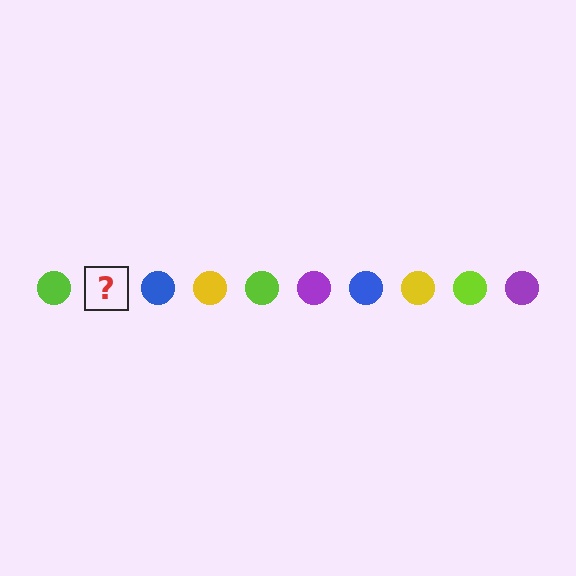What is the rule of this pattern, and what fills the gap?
The rule is that the pattern cycles through lime, purple, blue, yellow circles. The gap should be filled with a purple circle.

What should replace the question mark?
The question mark should be replaced with a purple circle.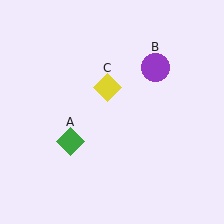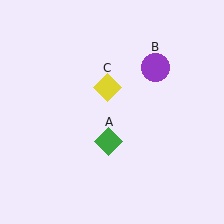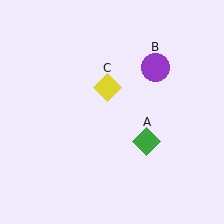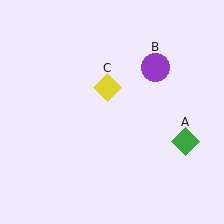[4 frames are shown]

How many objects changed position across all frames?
1 object changed position: green diamond (object A).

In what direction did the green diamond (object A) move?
The green diamond (object A) moved right.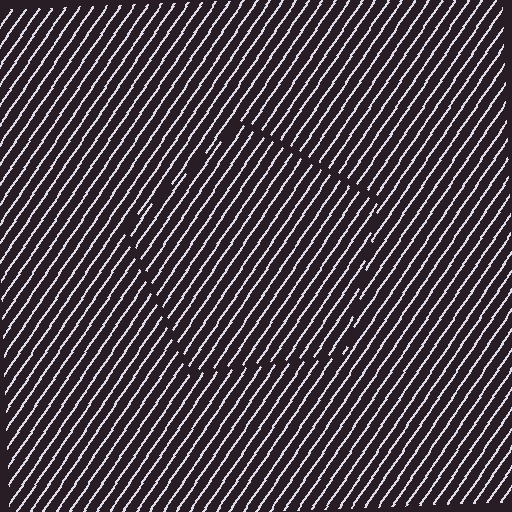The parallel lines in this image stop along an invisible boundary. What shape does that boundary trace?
An illusory pentagon. The interior of the shape contains the same grating, shifted by half a period — the contour is defined by the phase discontinuity where line-ends from the inner and outer gratings abut.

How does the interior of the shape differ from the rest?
The interior of the shape contains the same grating, shifted by half a period — the contour is defined by the phase discontinuity where line-ends from the inner and outer gratings abut.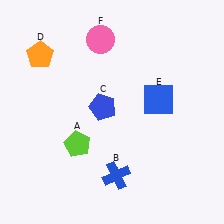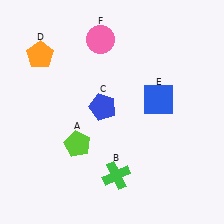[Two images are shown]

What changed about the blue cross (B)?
In Image 1, B is blue. In Image 2, it changed to green.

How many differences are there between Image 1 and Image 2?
There is 1 difference between the two images.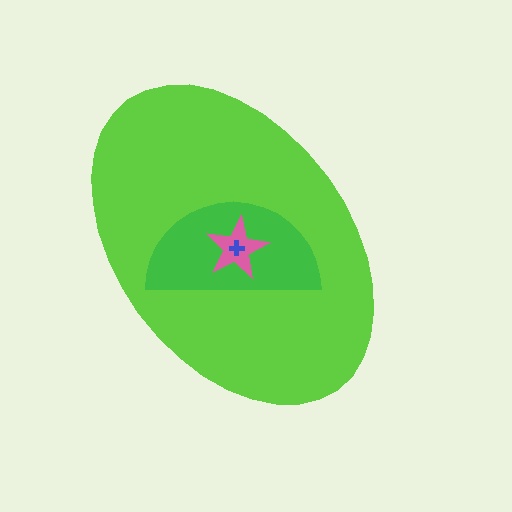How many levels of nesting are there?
4.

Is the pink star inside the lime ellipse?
Yes.